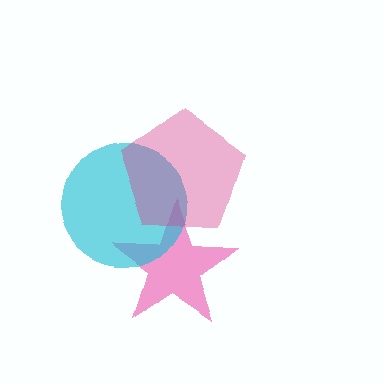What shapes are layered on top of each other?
The layered shapes are: a pink star, a cyan circle, a magenta pentagon.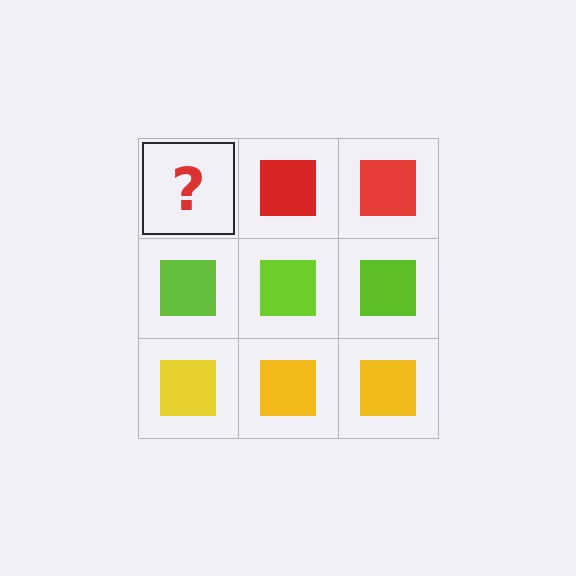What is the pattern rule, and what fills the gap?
The rule is that each row has a consistent color. The gap should be filled with a red square.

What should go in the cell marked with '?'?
The missing cell should contain a red square.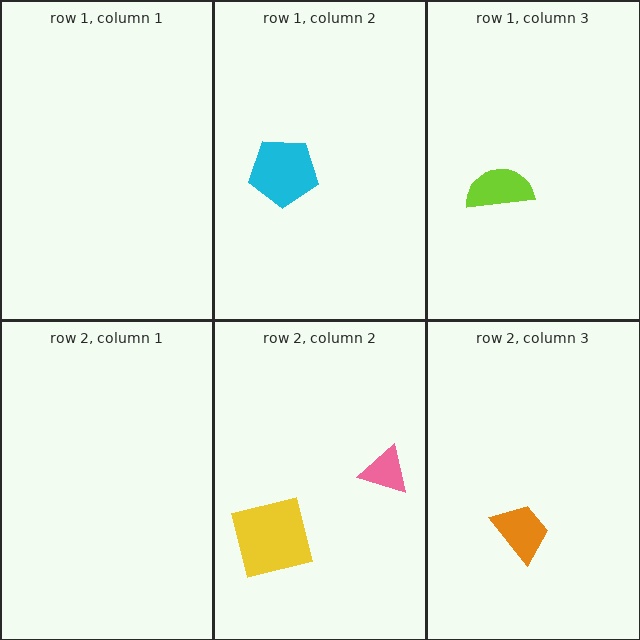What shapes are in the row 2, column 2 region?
The pink triangle, the yellow square.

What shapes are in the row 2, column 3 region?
The orange trapezoid.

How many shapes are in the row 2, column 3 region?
1.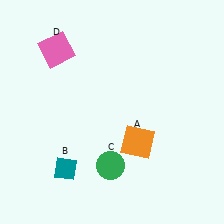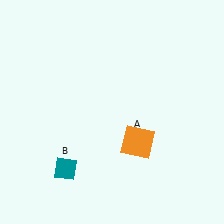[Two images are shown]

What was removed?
The pink square (D), the green circle (C) were removed in Image 2.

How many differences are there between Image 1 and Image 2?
There are 2 differences between the two images.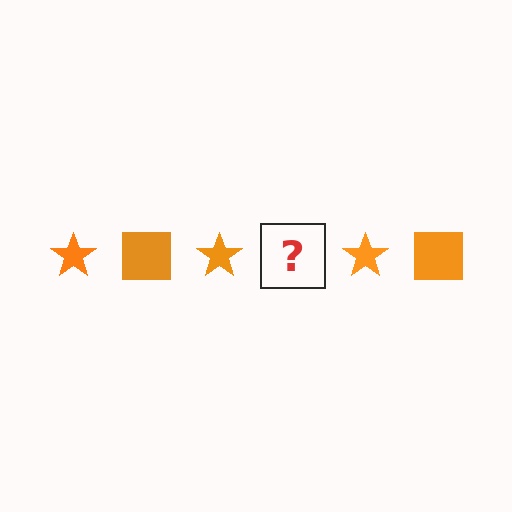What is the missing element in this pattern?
The missing element is an orange square.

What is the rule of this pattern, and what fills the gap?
The rule is that the pattern cycles through star, square shapes in orange. The gap should be filled with an orange square.